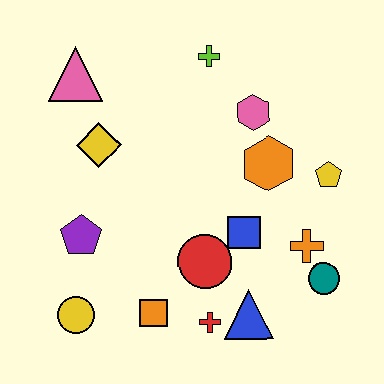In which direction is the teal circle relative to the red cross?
The teal circle is to the right of the red cross.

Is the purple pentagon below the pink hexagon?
Yes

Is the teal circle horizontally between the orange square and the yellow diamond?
No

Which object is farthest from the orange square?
The lime cross is farthest from the orange square.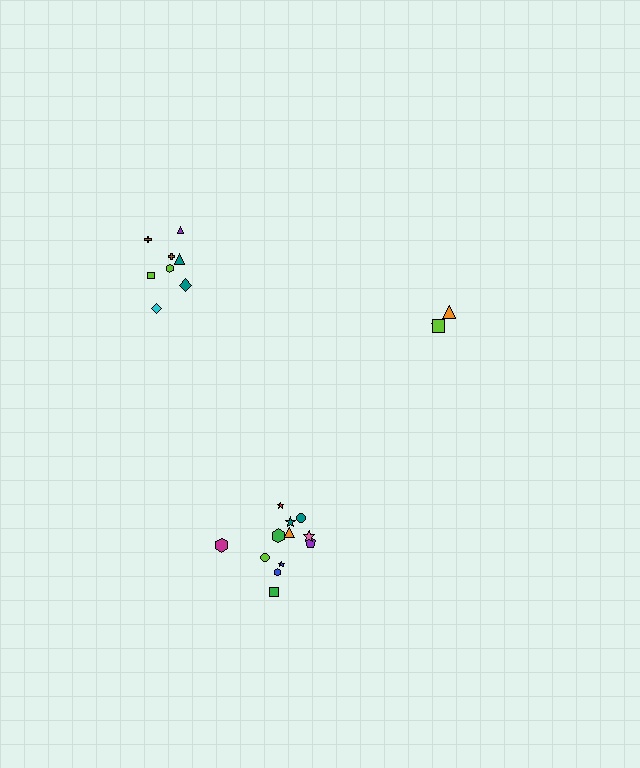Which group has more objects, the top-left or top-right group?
The top-left group.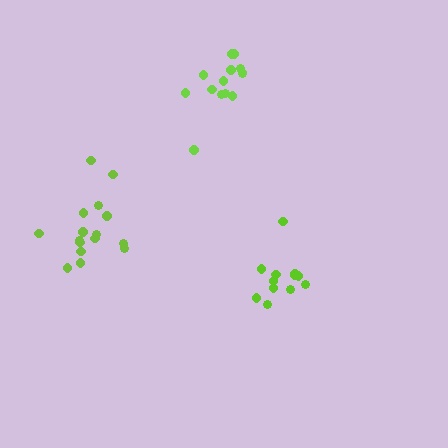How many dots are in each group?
Group 1: 14 dots, Group 2: 13 dots, Group 3: 16 dots (43 total).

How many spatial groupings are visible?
There are 3 spatial groupings.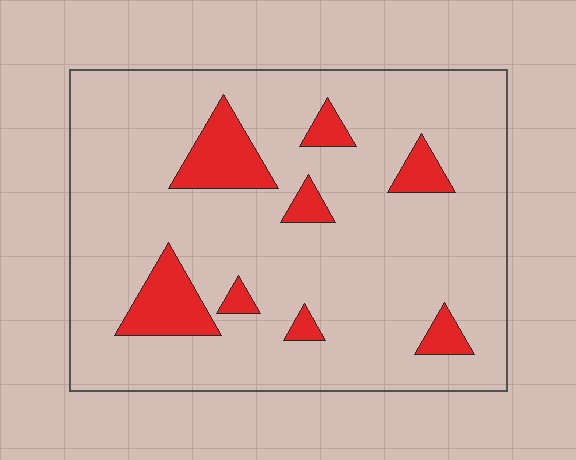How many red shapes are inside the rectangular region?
8.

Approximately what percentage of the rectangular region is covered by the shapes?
Approximately 15%.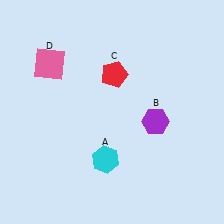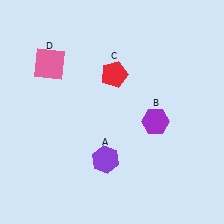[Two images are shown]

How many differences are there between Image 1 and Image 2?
There is 1 difference between the two images.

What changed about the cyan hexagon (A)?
In Image 1, A is cyan. In Image 2, it changed to purple.